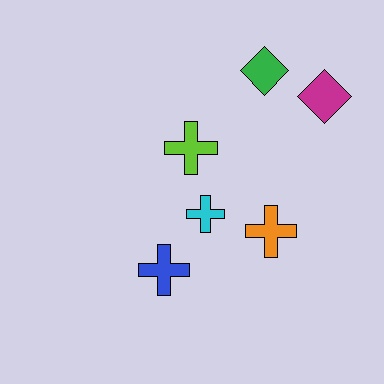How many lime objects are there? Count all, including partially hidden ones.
There is 1 lime object.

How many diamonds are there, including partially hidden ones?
There are 2 diamonds.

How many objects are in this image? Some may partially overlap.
There are 6 objects.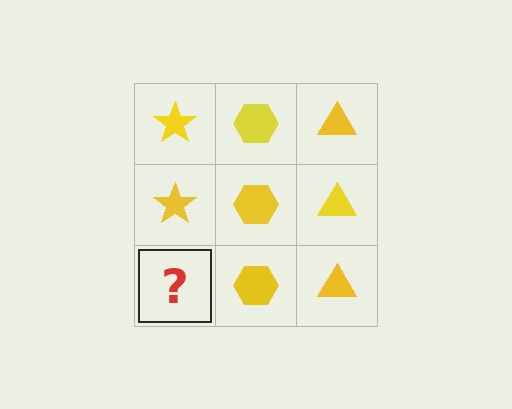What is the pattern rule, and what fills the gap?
The rule is that each column has a consistent shape. The gap should be filled with a yellow star.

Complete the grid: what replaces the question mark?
The question mark should be replaced with a yellow star.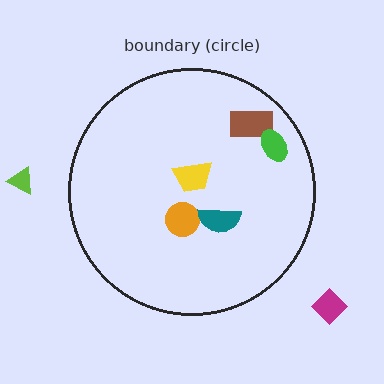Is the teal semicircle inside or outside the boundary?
Inside.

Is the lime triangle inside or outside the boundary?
Outside.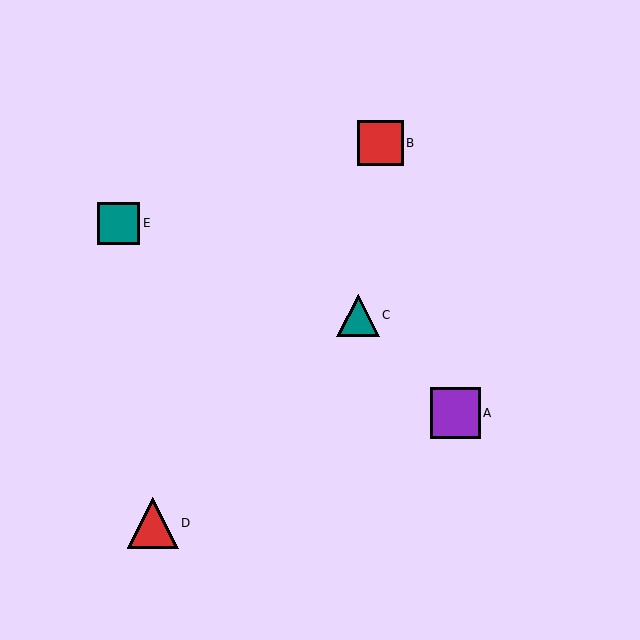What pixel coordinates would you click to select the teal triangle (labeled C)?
Click at (358, 315) to select the teal triangle C.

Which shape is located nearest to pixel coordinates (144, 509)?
The red triangle (labeled D) at (153, 523) is nearest to that location.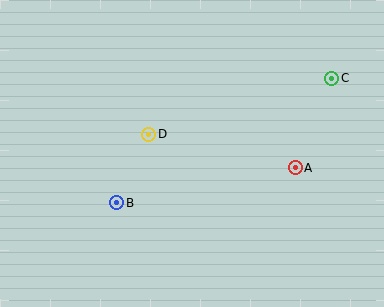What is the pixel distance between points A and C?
The distance between A and C is 96 pixels.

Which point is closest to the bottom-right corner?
Point A is closest to the bottom-right corner.